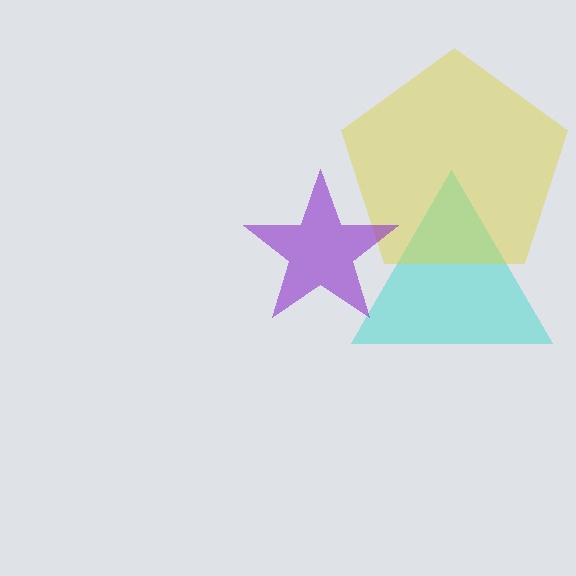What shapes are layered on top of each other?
The layered shapes are: a cyan triangle, a yellow pentagon, a purple star.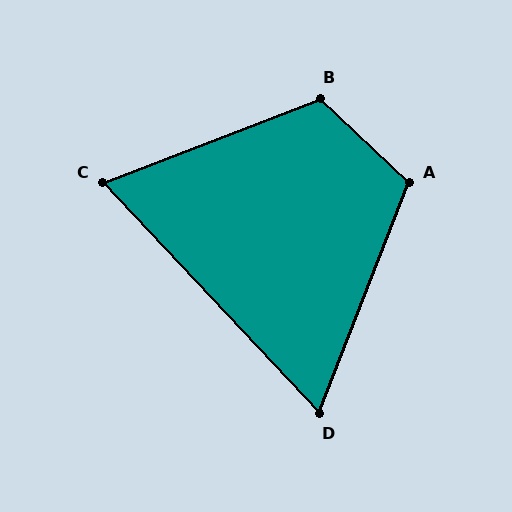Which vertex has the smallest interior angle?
D, at approximately 64 degrees.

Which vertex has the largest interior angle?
B, at approximately 116 degrees.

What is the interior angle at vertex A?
Approximately 112 degrees (obtuse).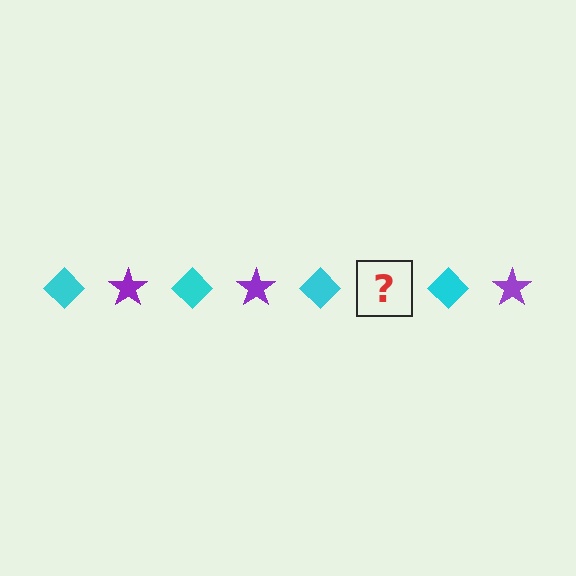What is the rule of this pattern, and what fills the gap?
The rule is that the pattern alternates between cyan diamond and purple star. The gap should be filled with a purple star.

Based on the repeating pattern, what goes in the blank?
The blank should be a purple star.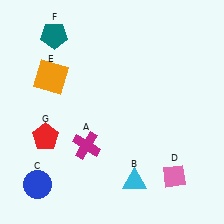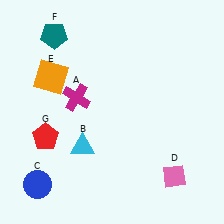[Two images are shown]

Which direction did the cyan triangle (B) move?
The cyan triangle (B) moved left.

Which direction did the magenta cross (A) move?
The magenta cross (A) moved up.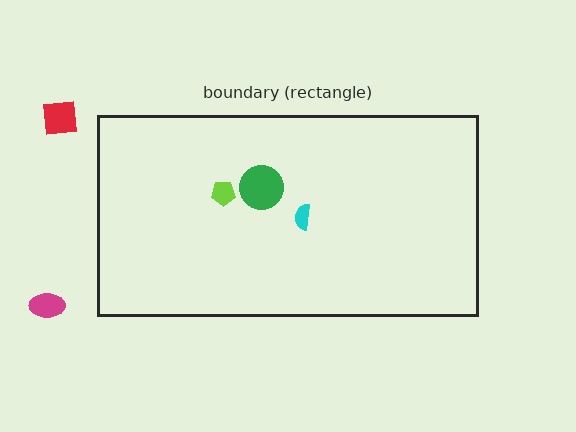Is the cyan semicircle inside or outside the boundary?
Inside.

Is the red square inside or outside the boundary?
Outside.